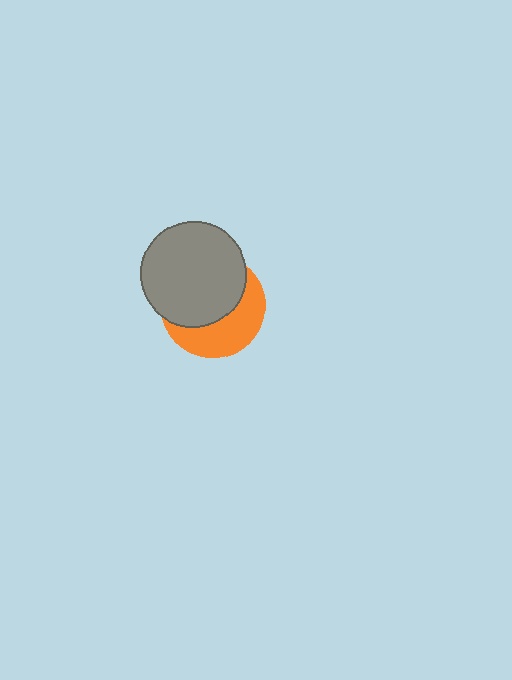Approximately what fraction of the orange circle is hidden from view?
Roughly 58% of the orange circle is hidden behind the gray circle.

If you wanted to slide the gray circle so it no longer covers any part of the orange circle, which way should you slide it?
Slide it toward the upper-left — that is the most direct way to separate the two shapes.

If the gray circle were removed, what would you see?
You would see the complete orange circle.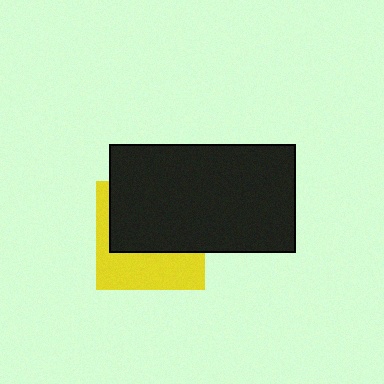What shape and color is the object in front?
The object in front is a black rectangle.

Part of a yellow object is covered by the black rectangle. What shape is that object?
It is a square.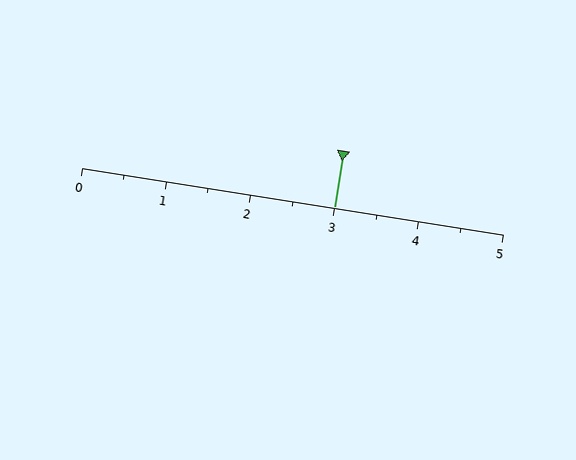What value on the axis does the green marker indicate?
The marker indicates approximately 3.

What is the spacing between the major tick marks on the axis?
The major ticks are spaced 1 apart.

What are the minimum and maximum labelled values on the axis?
The axis runs from 0 to 5.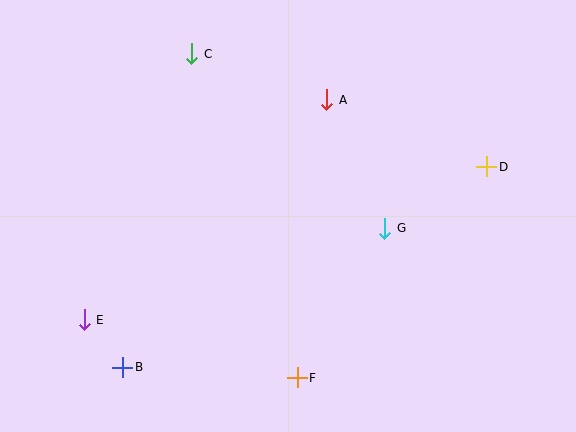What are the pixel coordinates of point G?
Point G is at (385, 228).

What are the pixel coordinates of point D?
Point D is at (487, 167).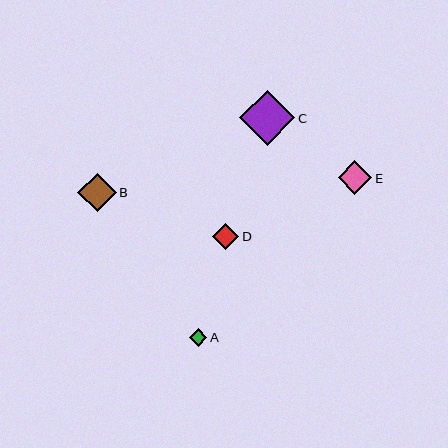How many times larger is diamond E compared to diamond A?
Diamond E is approximately 1.9 times the size of diamond A.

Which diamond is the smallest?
Diamond A is the smallest with a size of approximately 18 pixels.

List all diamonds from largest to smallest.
From largest to smallest: C, B, E, D, A.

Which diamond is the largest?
Diamond C is the largest with a size of approximately 55 pixels.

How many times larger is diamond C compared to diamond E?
Diamond C is approximately 1.6 times the size of diamond E.